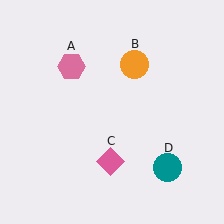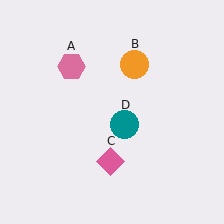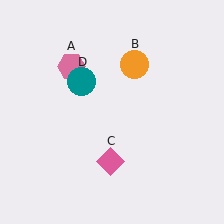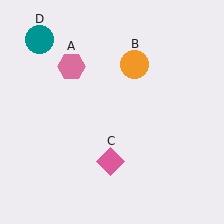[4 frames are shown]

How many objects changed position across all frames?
1 object changed position: teal circle (object D).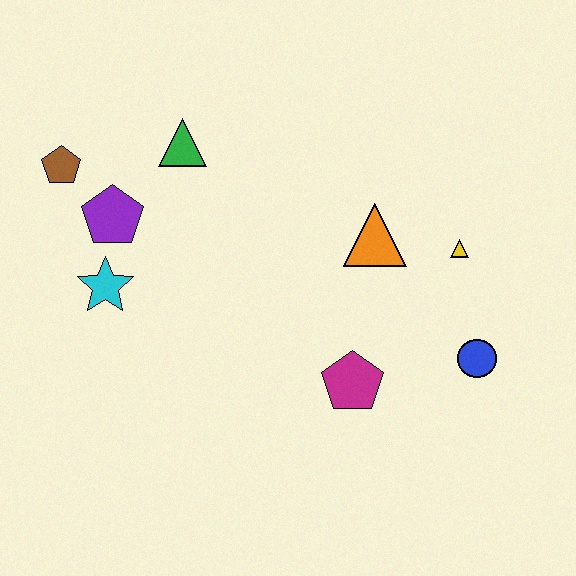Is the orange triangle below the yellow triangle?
No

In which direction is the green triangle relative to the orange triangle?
The green triangle is to the left of the orange triangle.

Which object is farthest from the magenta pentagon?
The brown pentagon is farthest from the magenta pentagon.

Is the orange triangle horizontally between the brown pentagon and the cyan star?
No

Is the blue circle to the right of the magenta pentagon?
Yes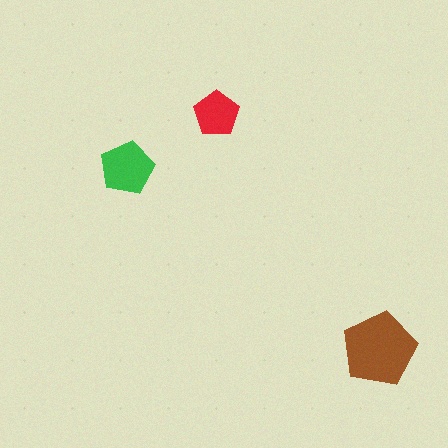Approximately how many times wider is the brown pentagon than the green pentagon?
About 1.5 times wider.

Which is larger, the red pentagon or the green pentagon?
The green one.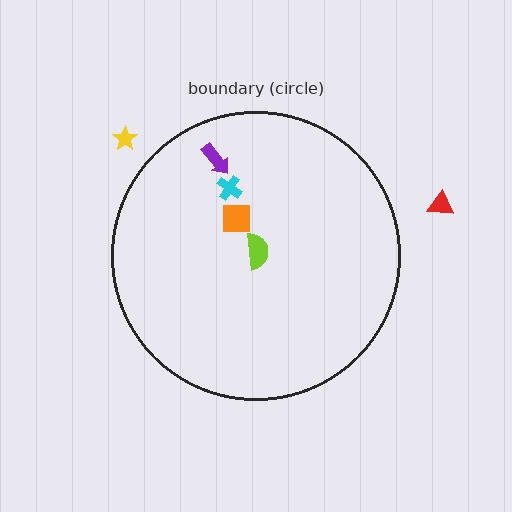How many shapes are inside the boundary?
4 inside, 2 outside.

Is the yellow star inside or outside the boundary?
Outside.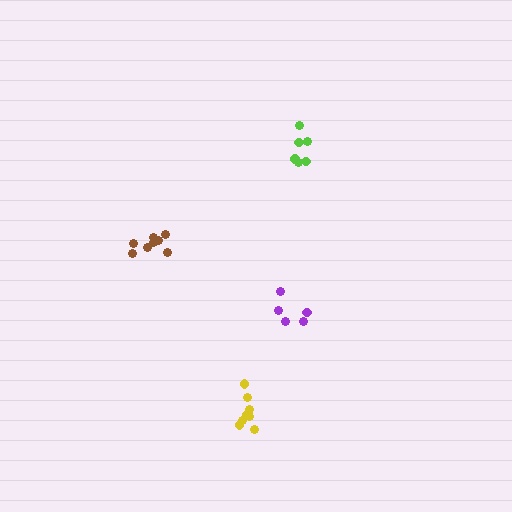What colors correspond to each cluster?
The clusters are colored: brown, lime, purple, yellow.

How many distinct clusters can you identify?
There are 4 distinct clusters.